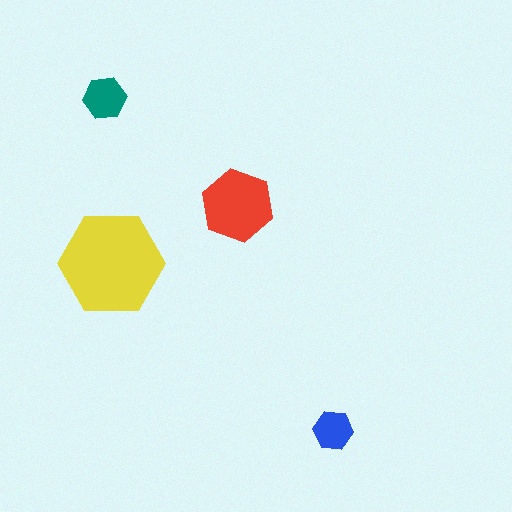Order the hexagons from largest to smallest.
the yellow one, the red one, the teal one, the blue one.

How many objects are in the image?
There are 4 objects in the image.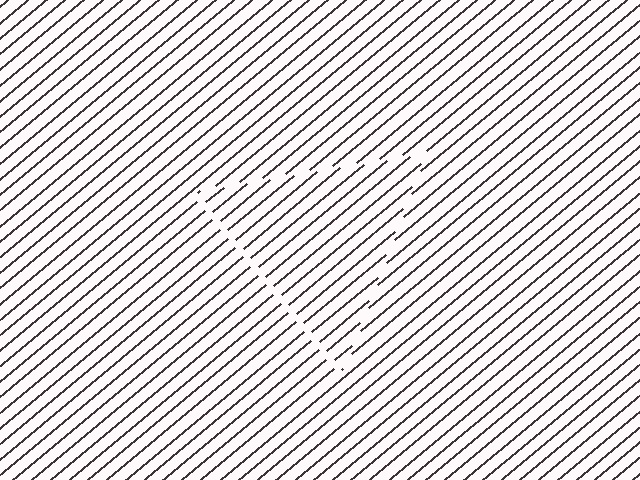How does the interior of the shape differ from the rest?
The interior of the shape contains the same grating, shifted by half a period — the contour is defined by the phase discontinuity where line-ends from the inner and outer gratings abut.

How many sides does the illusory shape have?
3 sides — the line-ends trace a triangle.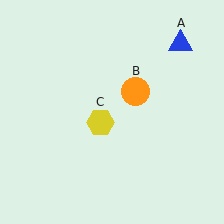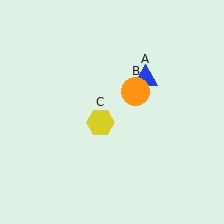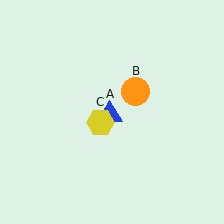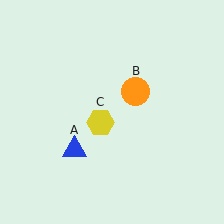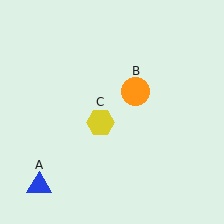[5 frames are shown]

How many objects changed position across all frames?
1 object changed position: blue triangle (object A).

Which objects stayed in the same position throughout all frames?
Orange circle (object B) and yellow hexagon (object C) remained stationary.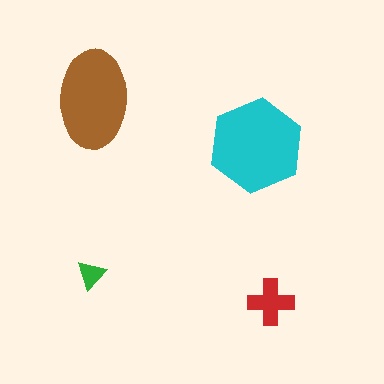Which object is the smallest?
The green triangle.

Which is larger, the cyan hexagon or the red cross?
The cyan hexagon.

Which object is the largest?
The cyan hexagon.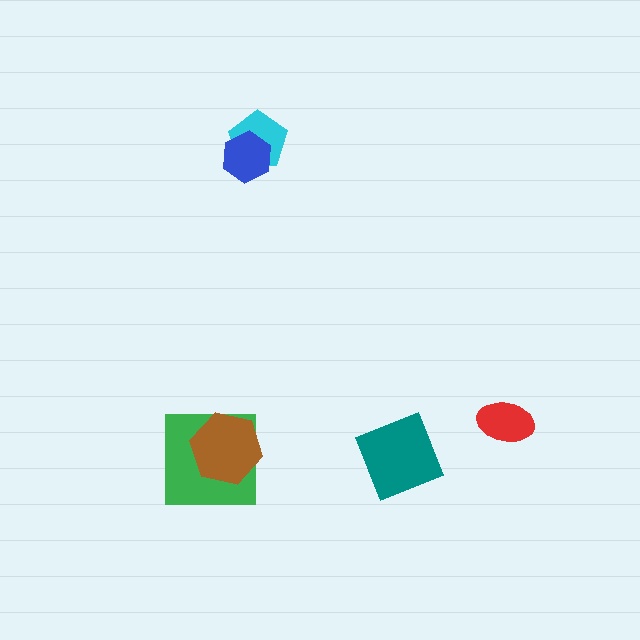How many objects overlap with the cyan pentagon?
1 object overlaps with the cyan pentagon.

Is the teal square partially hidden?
No, no other shape covers it.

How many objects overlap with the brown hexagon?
1 object overlaps with the brown hexagon.